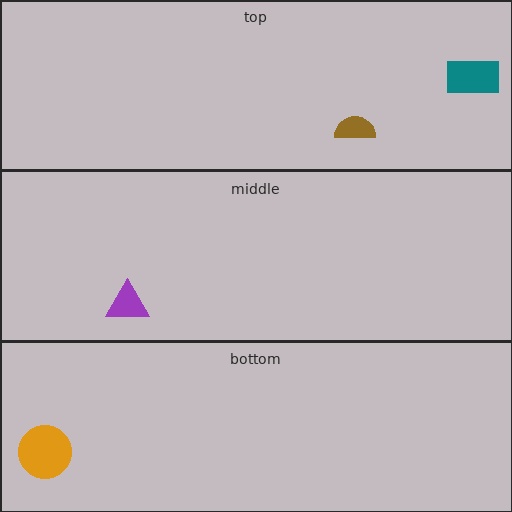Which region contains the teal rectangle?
The top region.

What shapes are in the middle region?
The purple triangle.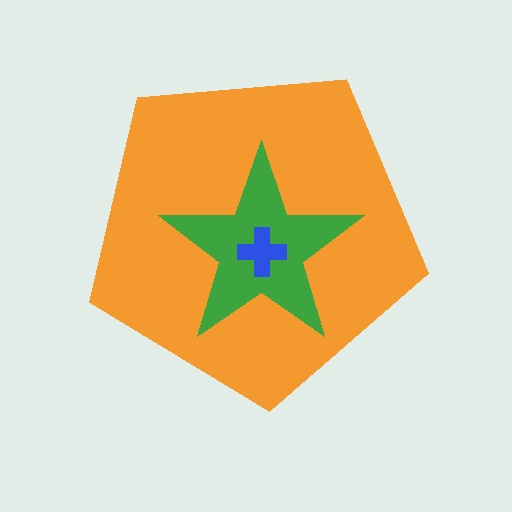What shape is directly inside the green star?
The blue cross.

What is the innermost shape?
The blue cross.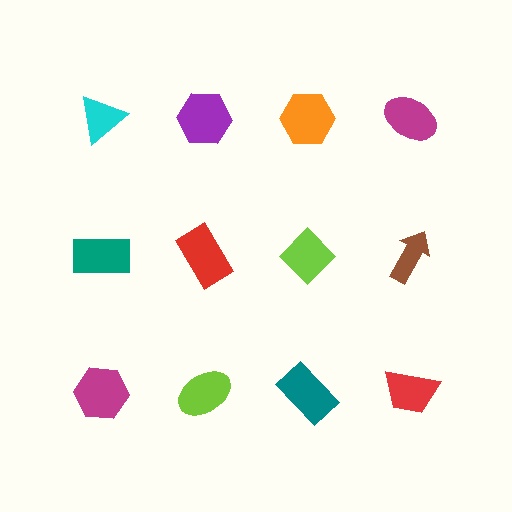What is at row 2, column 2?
A red rectangle.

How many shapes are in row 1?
4 shapes.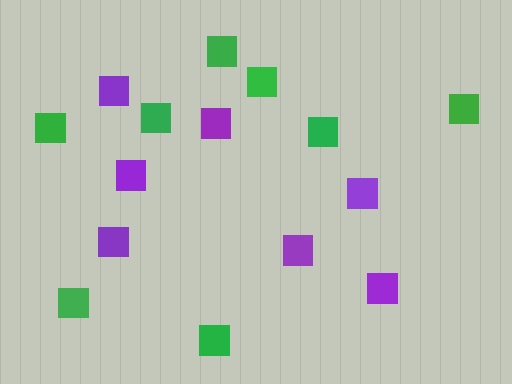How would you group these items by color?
There are 2 groups: one group of purple squares (7) and one group of green squares (8).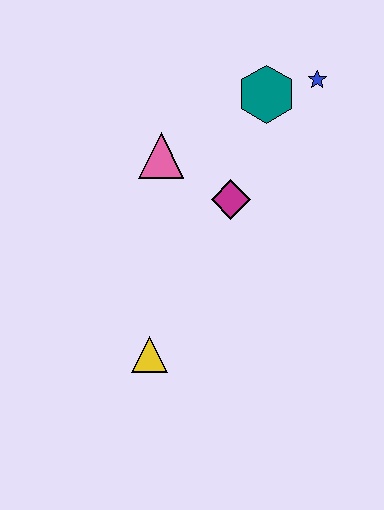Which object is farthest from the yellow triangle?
The blue star is farthest from the yellow triangle.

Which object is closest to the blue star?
The teal hexagon is closest to the blue star.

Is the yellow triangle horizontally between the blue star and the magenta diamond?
No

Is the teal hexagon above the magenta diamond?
Yes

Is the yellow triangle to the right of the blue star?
No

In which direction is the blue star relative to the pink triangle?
The blue star is to the right of the pink triangle.